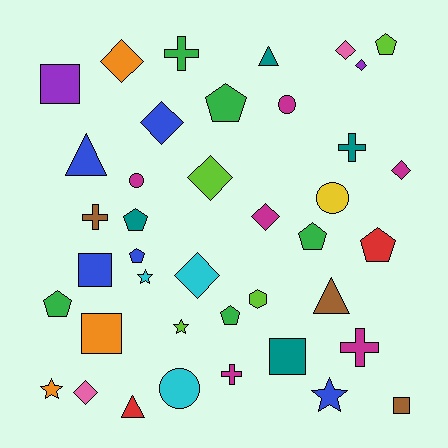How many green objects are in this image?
There are 5 green objects.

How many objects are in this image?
There are 40 objects.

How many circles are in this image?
There are 4 circles.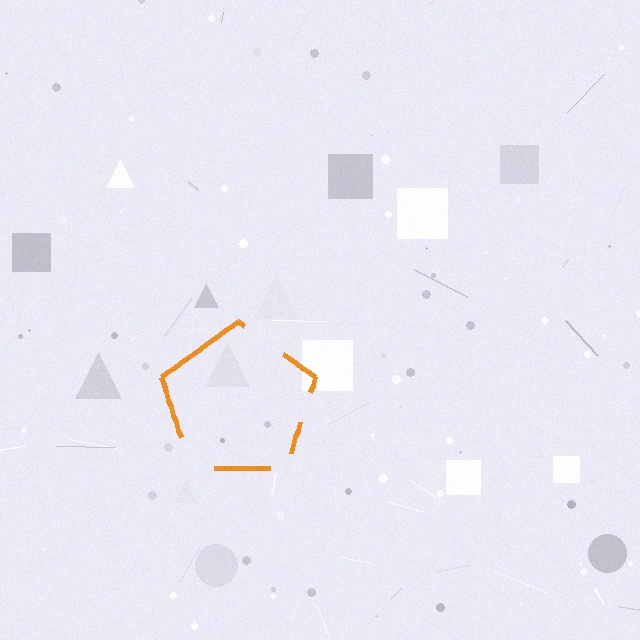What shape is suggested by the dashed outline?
The dashed outline suggests a pentagon.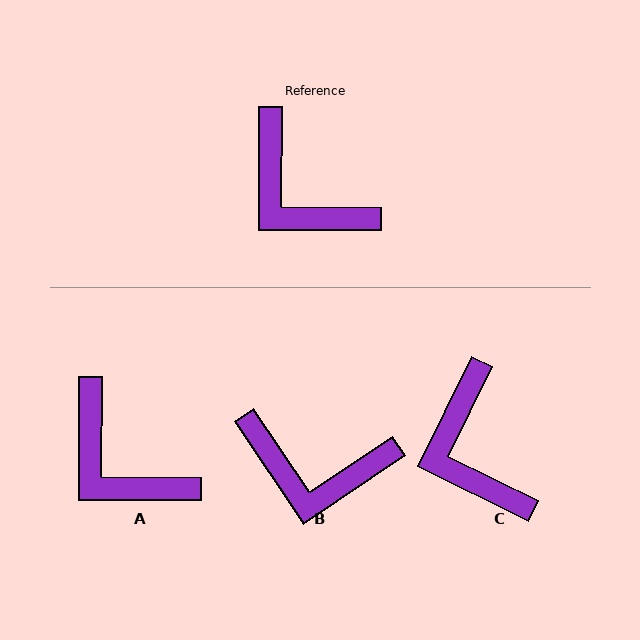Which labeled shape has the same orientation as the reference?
A.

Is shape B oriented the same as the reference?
No, it is off by about 34 degrees.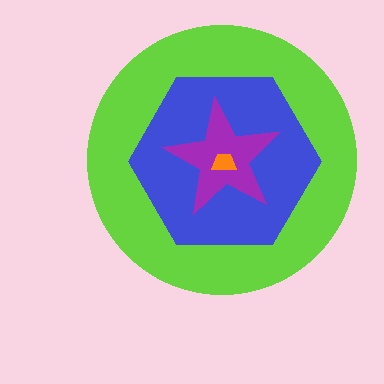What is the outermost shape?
The lime circle.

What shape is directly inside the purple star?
The orange trapezoid.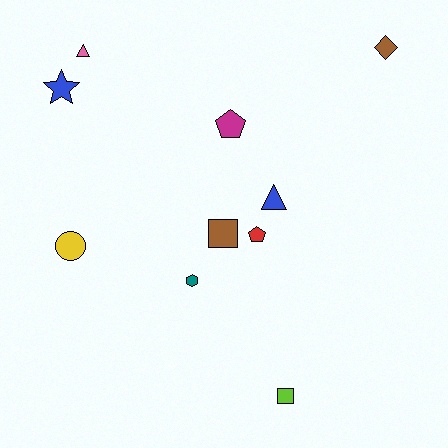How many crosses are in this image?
There are no crosses.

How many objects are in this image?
There are 10 objects.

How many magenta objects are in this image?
There is 1 magenta object.